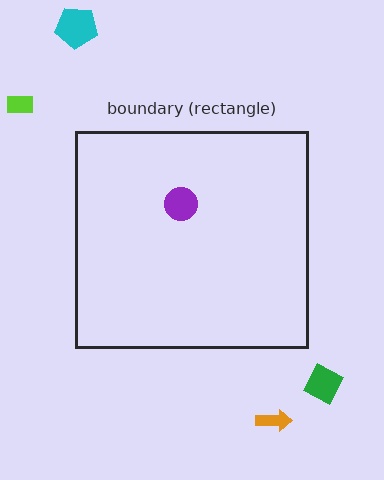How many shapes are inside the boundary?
1 inside, 4 outside.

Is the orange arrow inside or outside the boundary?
Outside.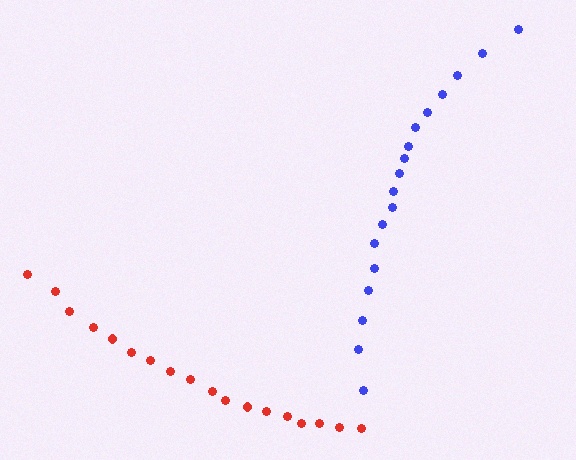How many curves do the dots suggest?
There are 2 distinct paths.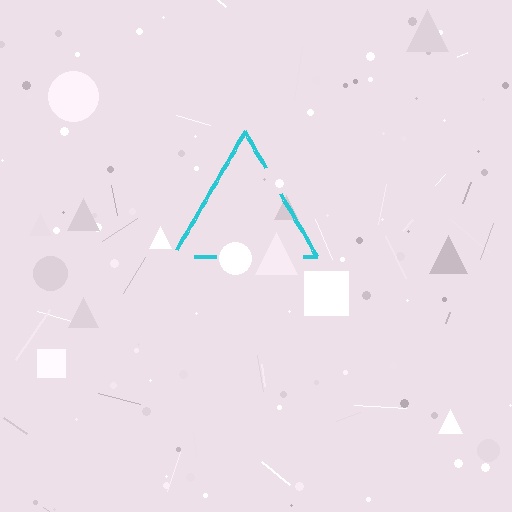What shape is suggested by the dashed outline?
The dashed outline suggests a triangle.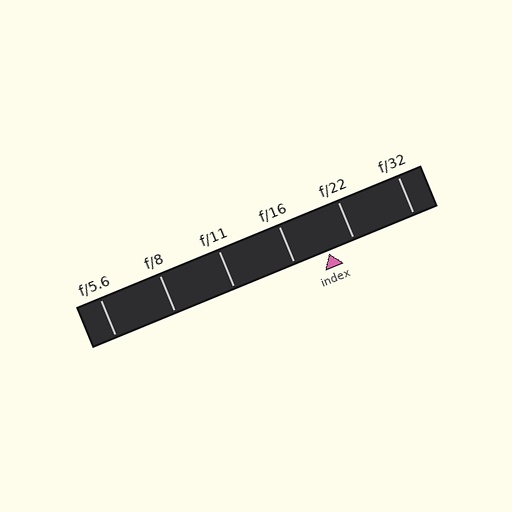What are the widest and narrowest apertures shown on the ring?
The widest aperture shown is f/5.6 and the narrowest is f/32.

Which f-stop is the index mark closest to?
The index mark is closest to f/22.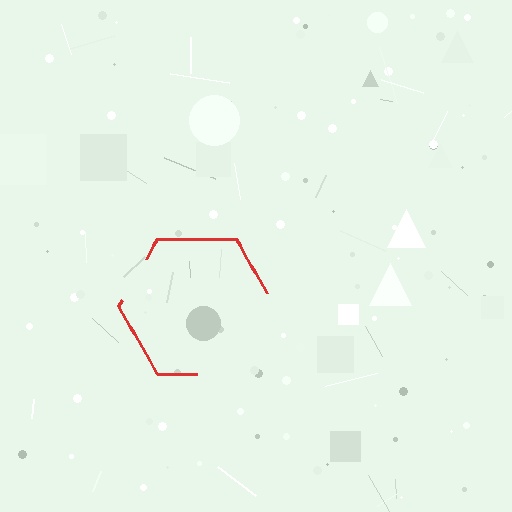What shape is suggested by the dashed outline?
The dashed outline suggests a hexagon.